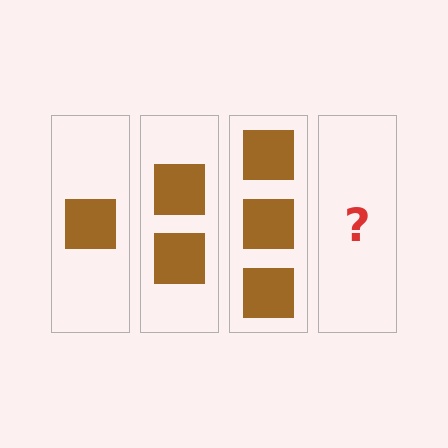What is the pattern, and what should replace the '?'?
The pattern is that each step adds one more square. The '?' should be 4 squares.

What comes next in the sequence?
The next element should be 4 squares.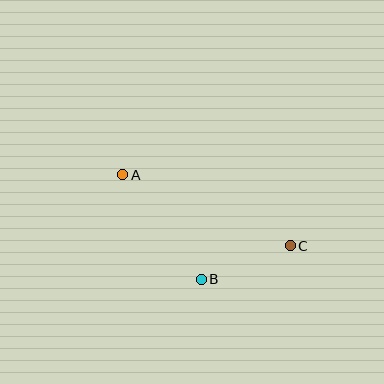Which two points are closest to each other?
Points B and C are closest to each other.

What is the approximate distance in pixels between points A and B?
The distance between A and B is approximately 130 pixels.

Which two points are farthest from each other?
Points A and C are farthest from each other.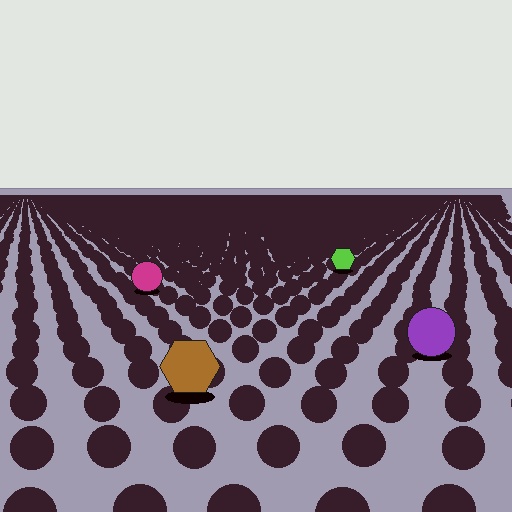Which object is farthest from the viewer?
The lime hexagon is farthest from the viewer. It appears smaller and the ground texture around it is denser.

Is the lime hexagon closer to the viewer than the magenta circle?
No. The magenta circle is closer — you can tell from the texture gradient: the ground texture is coarser near it.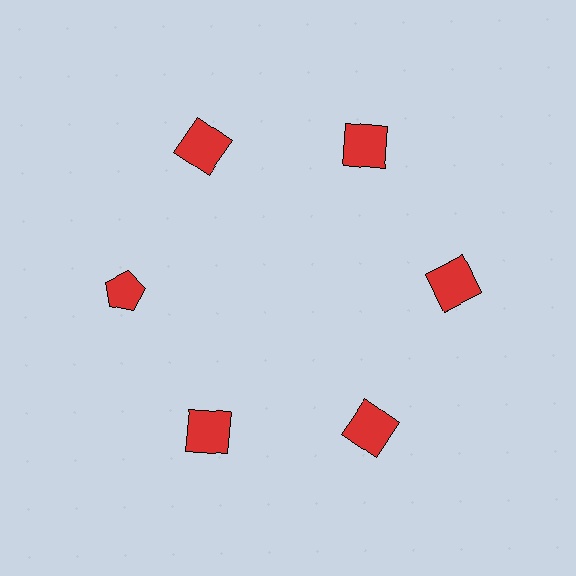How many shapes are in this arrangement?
There are 6 shapes arranged in a ring pattern.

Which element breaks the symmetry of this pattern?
The red pentagon at roughly the 9 o'clock position breaks the symmetry. All other shapes are red squares.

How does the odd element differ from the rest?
It has a different shape: pentagon instead of square.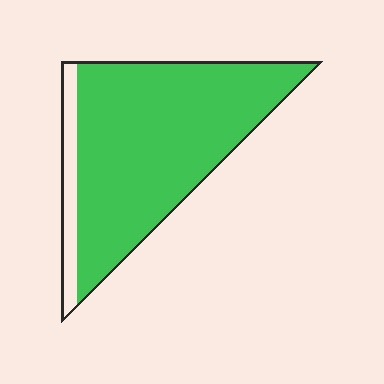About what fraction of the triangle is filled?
About seven eighths (7/8).